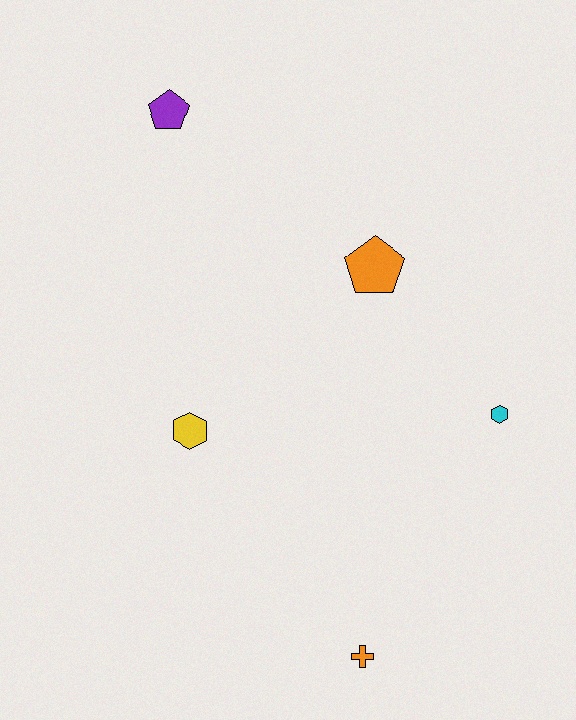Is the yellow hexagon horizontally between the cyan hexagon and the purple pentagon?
Yes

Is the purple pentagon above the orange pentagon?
Yes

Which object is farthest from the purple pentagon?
The orange cross is farthest from the purple pentagon.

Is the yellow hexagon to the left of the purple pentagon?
No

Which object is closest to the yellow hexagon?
The orange pentagon is closest to the yellow hexagon.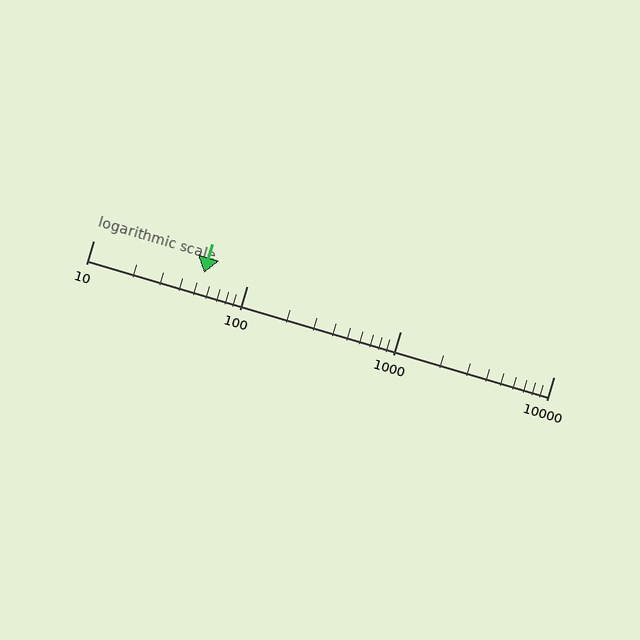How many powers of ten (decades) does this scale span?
The scale spans 3 decades, from 10 to 10000.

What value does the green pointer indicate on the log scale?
The pointer indicates approximately 53.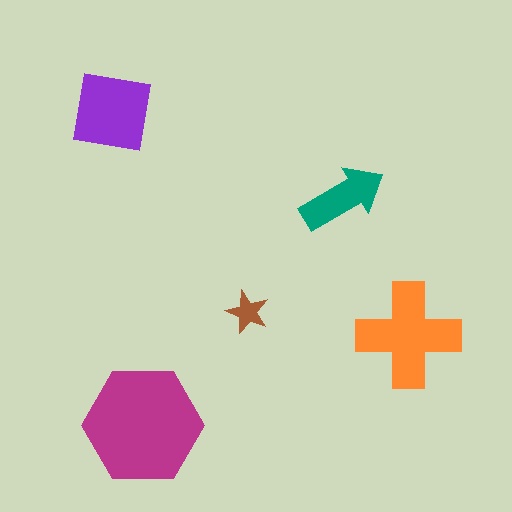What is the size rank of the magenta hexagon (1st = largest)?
1st.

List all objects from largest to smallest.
The magenta hexagon, the orange cross, the purple square, the teal arrow, the brown star.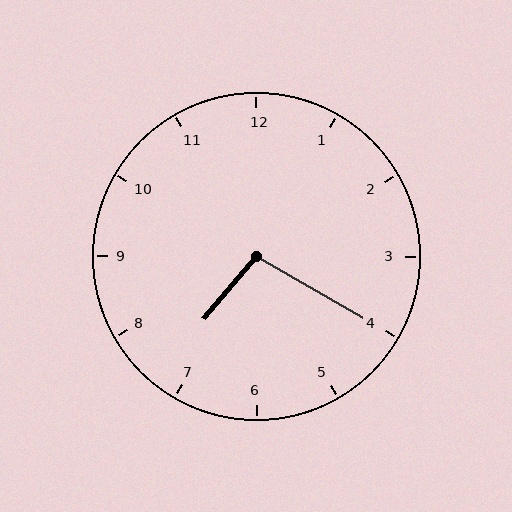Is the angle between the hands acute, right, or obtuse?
It is obtuse.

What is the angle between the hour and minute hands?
Approximately 100 degrees.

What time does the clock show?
7:20.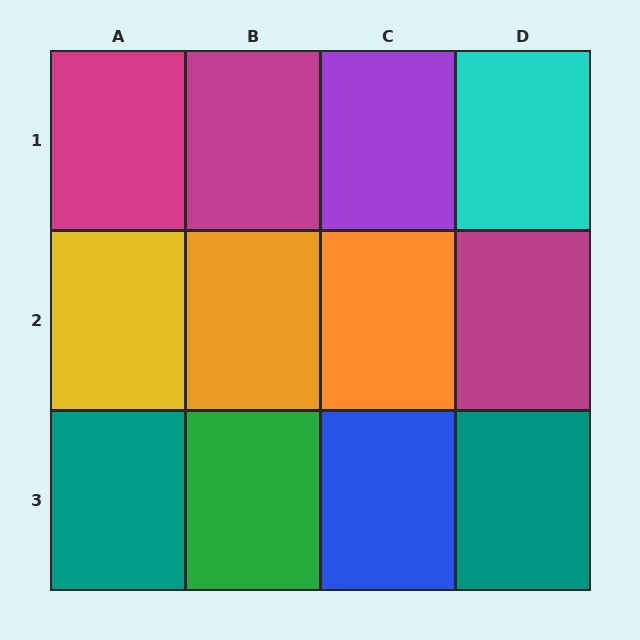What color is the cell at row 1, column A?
Magenta.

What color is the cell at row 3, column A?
Teal.